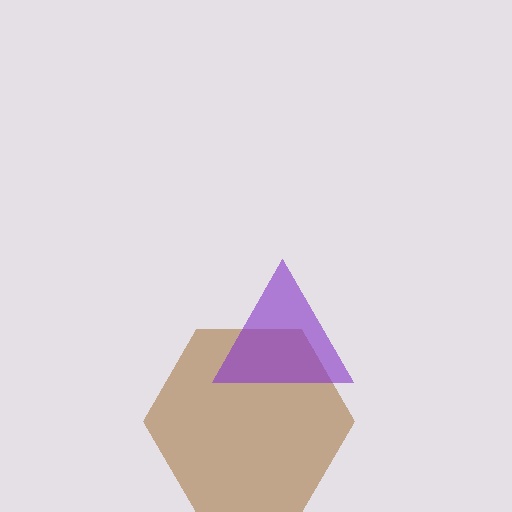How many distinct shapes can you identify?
There are 2 distinct shapes: a brown hexagon, a purple triangle.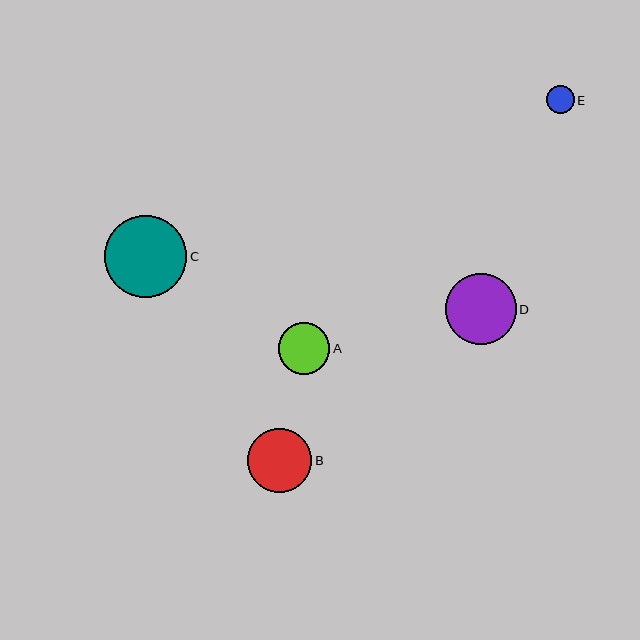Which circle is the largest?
Circle C is the largest with a size of approximately 82 pixels.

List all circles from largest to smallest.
From largest to smallest: C, D, B, A, E.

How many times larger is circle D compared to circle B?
Circle D is approximately 1.1 times the size of circle B.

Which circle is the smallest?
Circle E is the smallest with a size of approximately 28 pixels.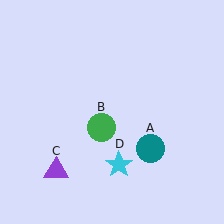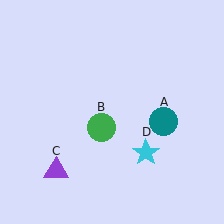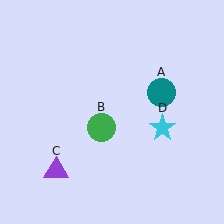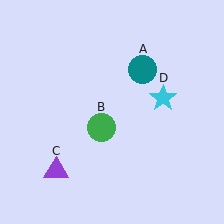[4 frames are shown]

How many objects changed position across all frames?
2 objects changed position: teal circle (object A), cyan star (object D).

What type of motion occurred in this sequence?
The teal circle (object A), cyan star (object D) rotated counterclockwise around the center of the scene.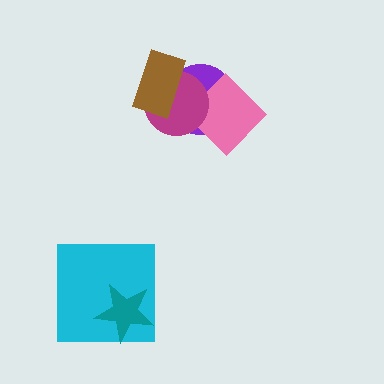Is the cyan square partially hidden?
Yes, it is partially covered by another shape.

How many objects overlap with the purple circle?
3 objects overlap with the purple circle.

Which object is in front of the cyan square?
The teal star is in front of the cyan square.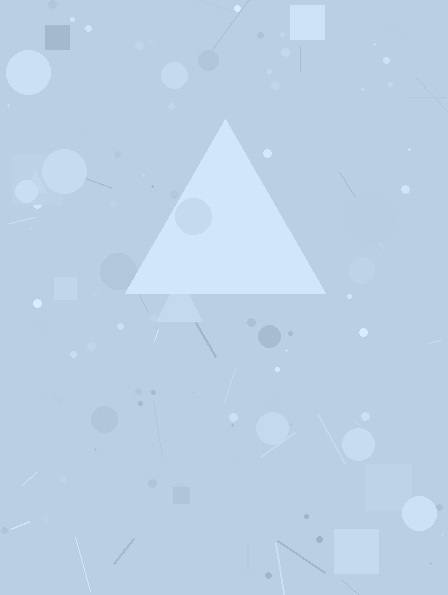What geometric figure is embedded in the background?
A triangle is embedded in the background.